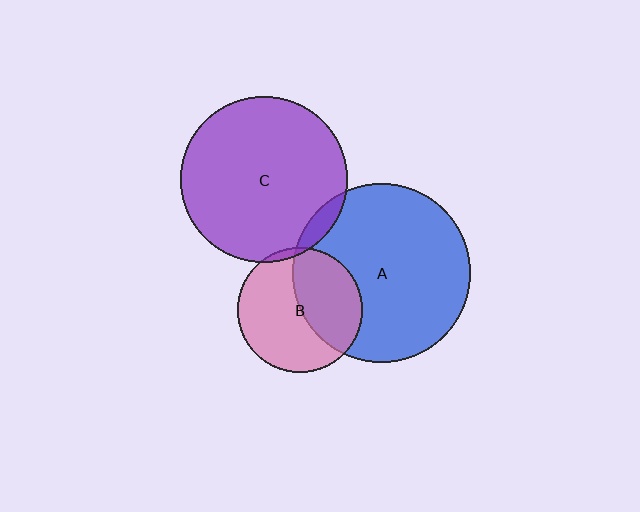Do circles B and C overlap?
Yes.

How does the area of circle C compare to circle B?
Approximately 1.8 times.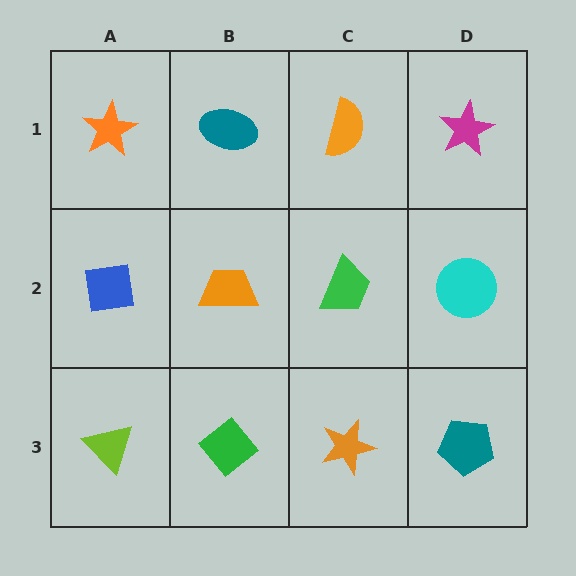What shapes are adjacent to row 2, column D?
A magenta star (row 1, column D), a teal pentagon (row 3, column D), a green trapezoid (row 2, column C).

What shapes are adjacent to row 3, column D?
A cyan circle (row 2, column D), an orange star (row 3, column C).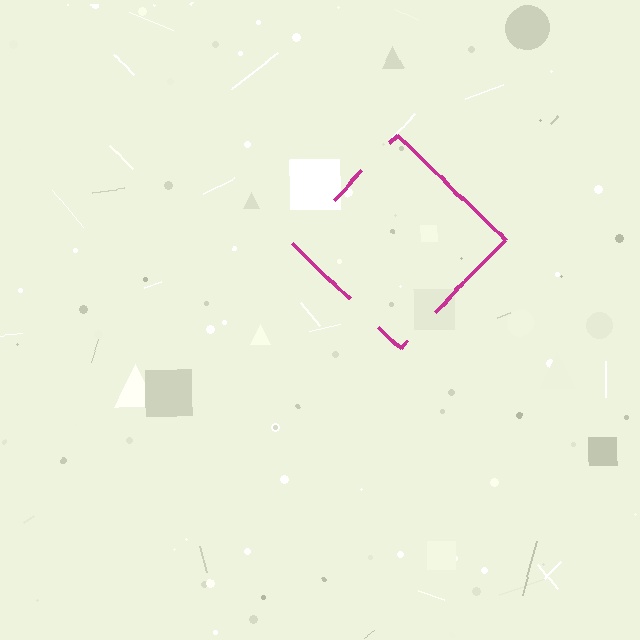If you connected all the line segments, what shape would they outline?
They would outline a diamond.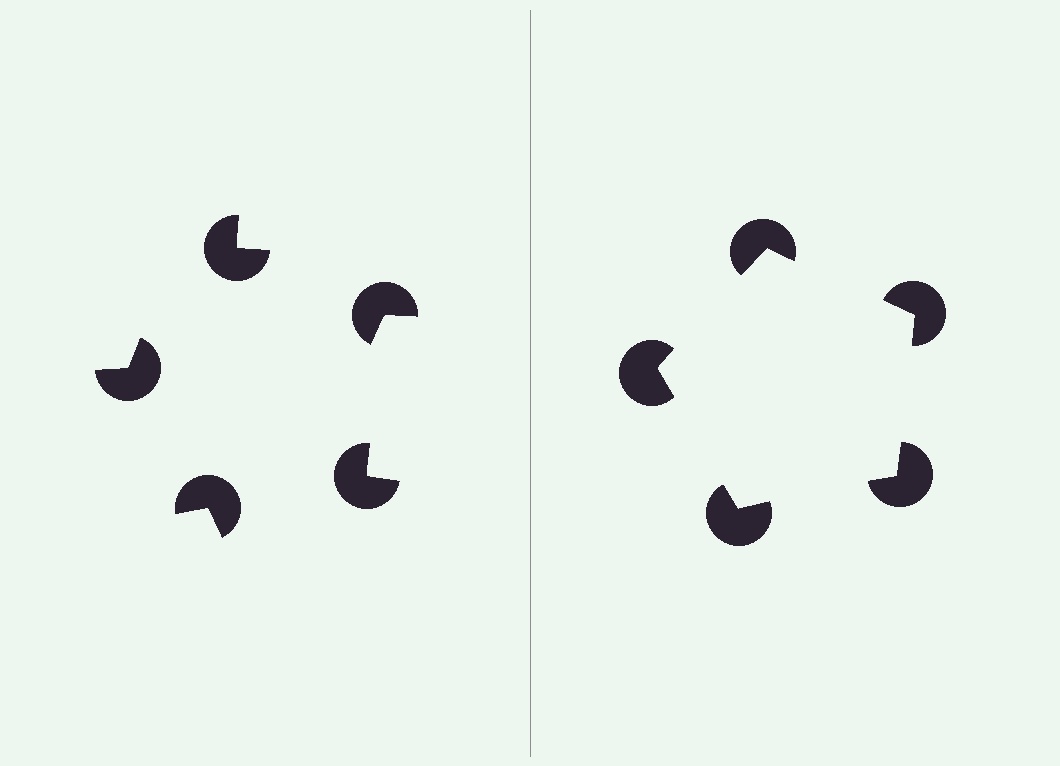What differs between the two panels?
The pac-man discs are positioned identically on both sides; only the wedge orientations differ. On the right they align to a pentagon; on the left they are misaligned.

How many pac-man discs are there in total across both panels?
10 — 5 on each side.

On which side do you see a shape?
An illusory pentagon appears on the right side. On the left side the wedge cuts are rotated, so no coherent shape forms.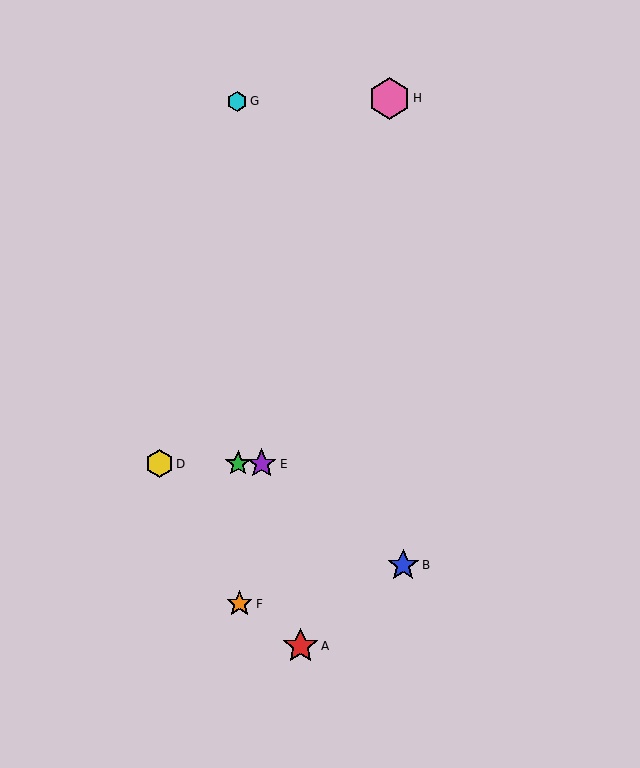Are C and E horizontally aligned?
Yes, both are at y≈464.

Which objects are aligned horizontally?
Objects C, D, E are aligned horizontally.